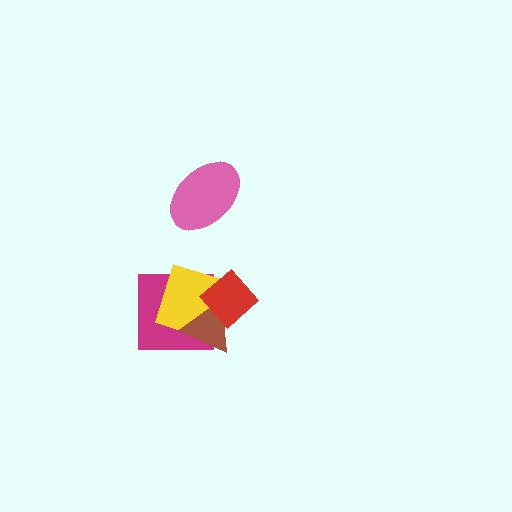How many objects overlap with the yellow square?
3 objects overlap with the yellow square.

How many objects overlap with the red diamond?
3 objects overlap with the red diamond.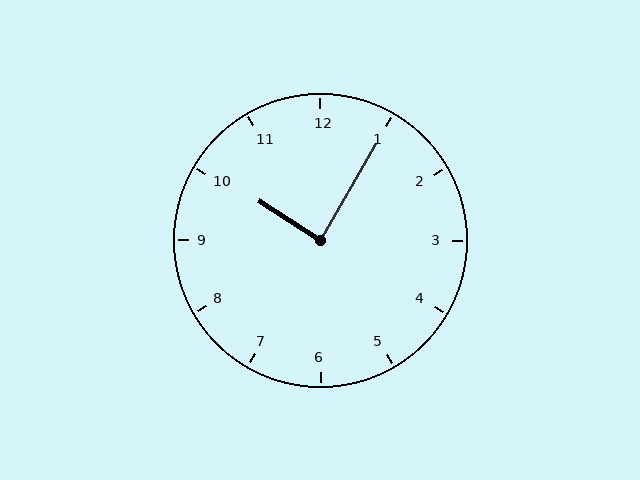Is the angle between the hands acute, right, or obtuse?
It is right.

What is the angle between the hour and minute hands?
Approximately 88 degrees.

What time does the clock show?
10:05.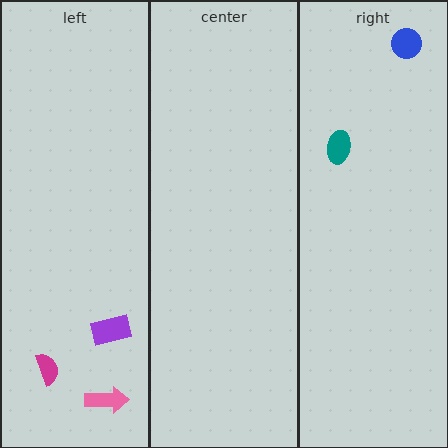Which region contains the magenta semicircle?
The left region.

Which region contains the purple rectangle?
The left region.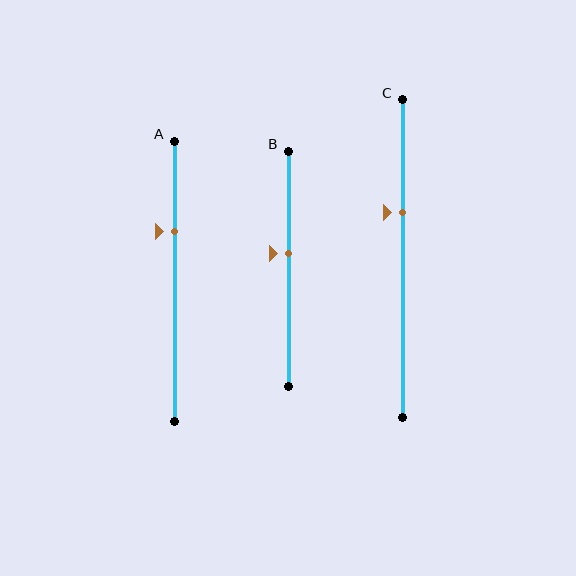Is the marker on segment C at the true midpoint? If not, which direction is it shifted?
No, the marker on segment C is shifted upward by about 14% of the segment length.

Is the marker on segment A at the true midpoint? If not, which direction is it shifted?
No, the marker on segment A is shifted upward by about 18% of the segment length.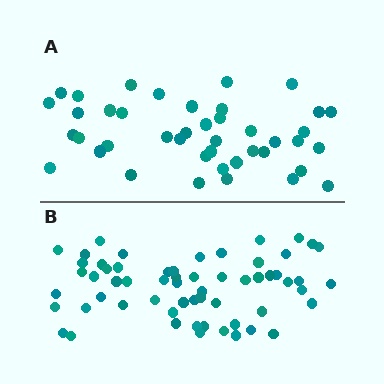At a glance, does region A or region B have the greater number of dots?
Region B (the bottom region) has more dots.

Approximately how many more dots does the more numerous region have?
Region B has approximately 20 more dots than region A.